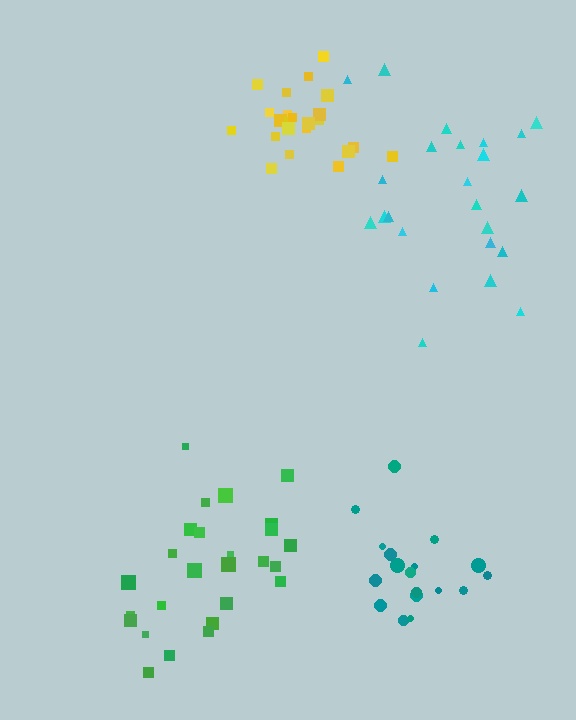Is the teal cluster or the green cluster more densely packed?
Teal.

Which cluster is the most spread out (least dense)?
Cyan.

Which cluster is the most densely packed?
Yellow.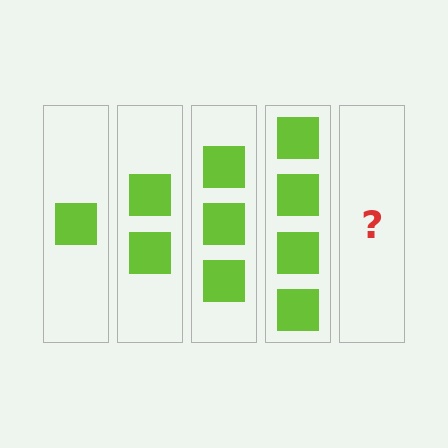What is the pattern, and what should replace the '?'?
The pattern is that each step adds one more square. The '?' should be 5 squares.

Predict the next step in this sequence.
The next step is 5 squares.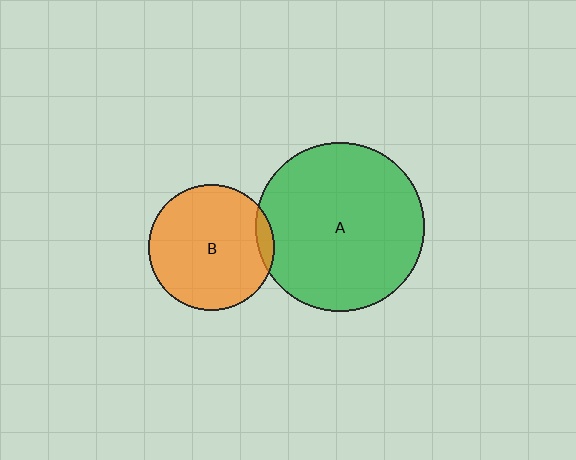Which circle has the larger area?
Circle A (green).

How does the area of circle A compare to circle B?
Approximately 1.8 times.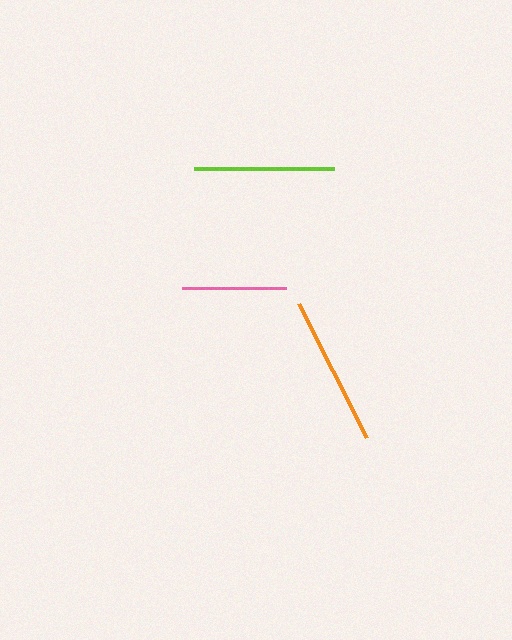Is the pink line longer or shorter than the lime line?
The lime line is longer than the pink line.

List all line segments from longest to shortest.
From longest to shortest: orange, lime, pink.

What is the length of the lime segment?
The lime segment is approximately 140 pixels long.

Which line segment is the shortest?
The pink line is the shortest at approximately 104 pixels.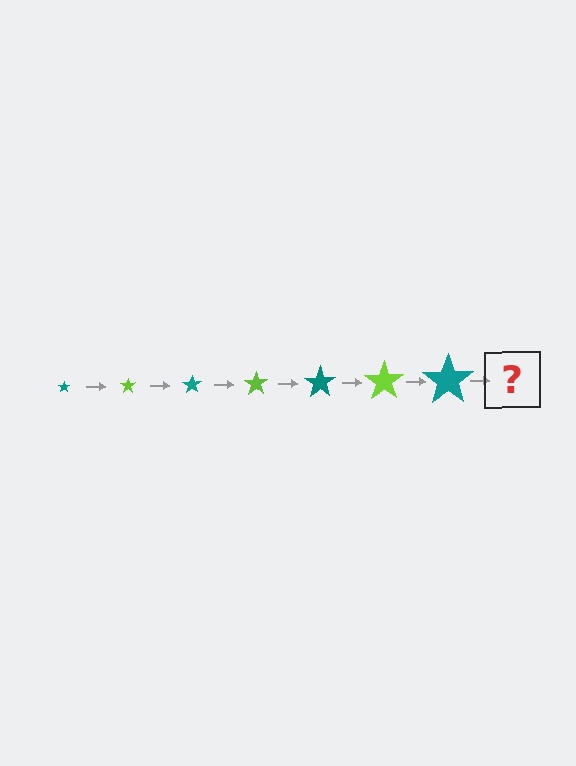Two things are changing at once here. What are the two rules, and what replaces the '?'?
The two rules are that the star grows larger each step and the color cycles through teal and lime. The '?' should be a lime star, larger than the previous one.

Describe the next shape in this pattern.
It should be a lime star, larger than the previous one.